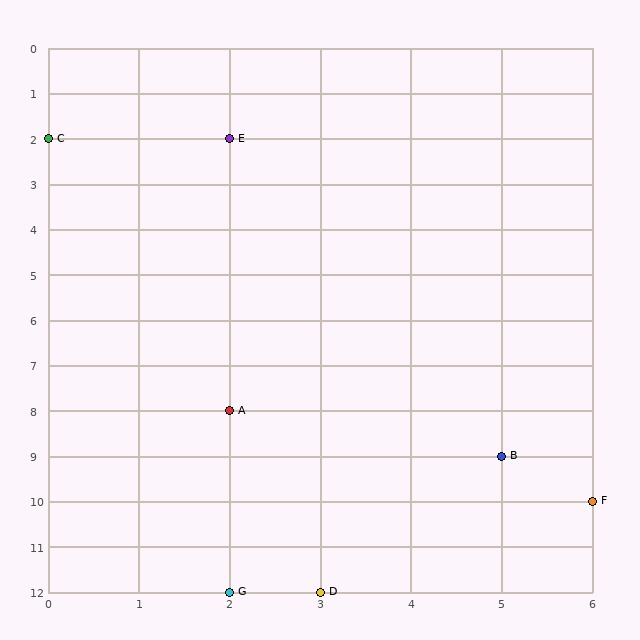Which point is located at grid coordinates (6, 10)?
Point F is at (6, 10).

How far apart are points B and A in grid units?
Points B and A are 3 columns and 1 row apart (about 3.2 grid units diagonally).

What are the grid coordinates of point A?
Point A is at grid coordinates (2, 8).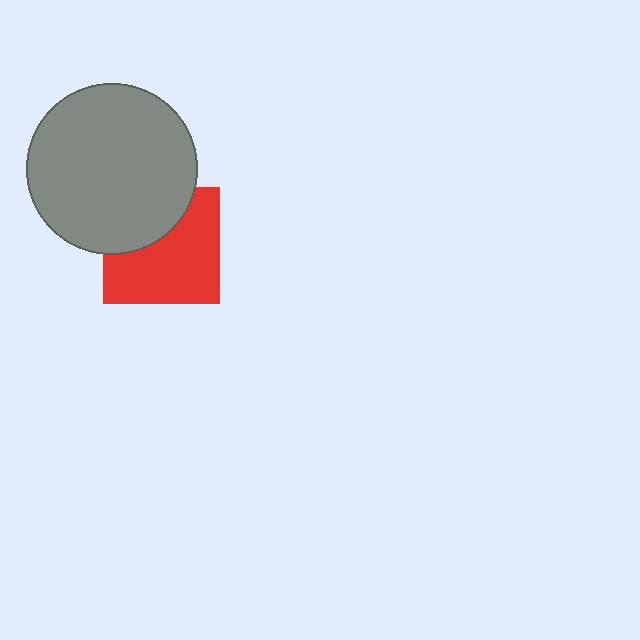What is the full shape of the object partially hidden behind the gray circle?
The partially hidden object is a red square.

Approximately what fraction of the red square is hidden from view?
Roughly 36% of the red square is hidden behind the gray circle.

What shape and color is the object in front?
The object in front is a gray circle.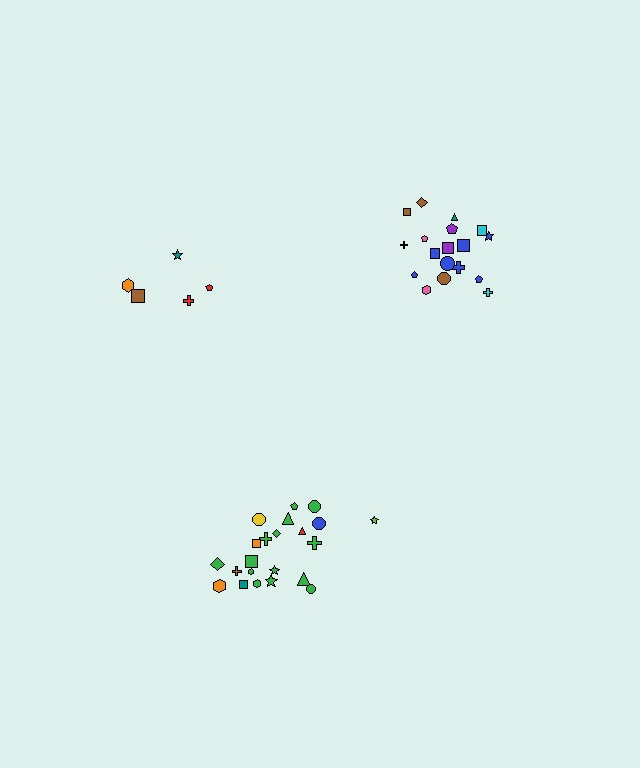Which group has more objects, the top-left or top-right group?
The top-right group.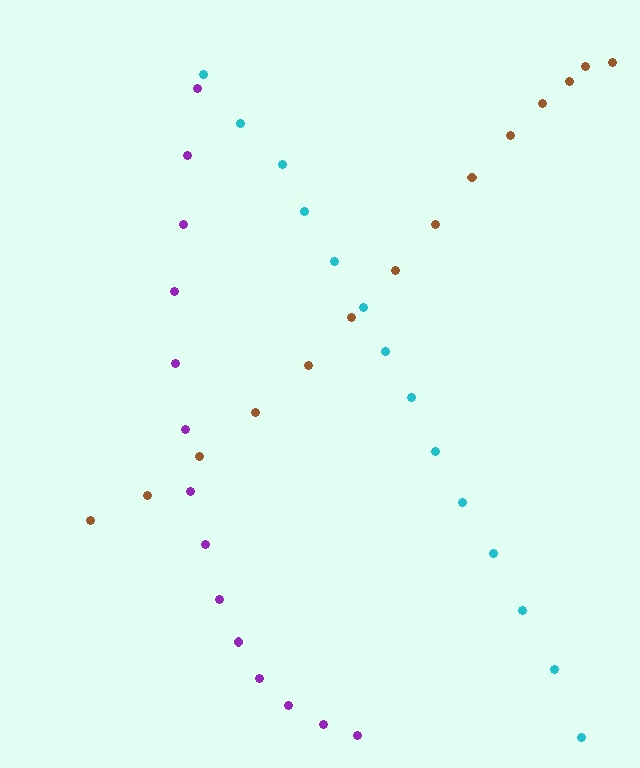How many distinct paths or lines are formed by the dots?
There are 3 distinct paths.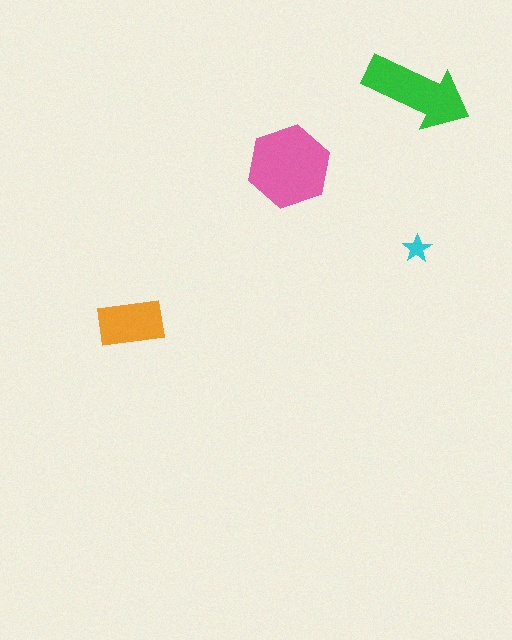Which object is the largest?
The pink hexagon.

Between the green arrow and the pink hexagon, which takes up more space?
The pink hexagon.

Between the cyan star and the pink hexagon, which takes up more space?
The pink hexagon.